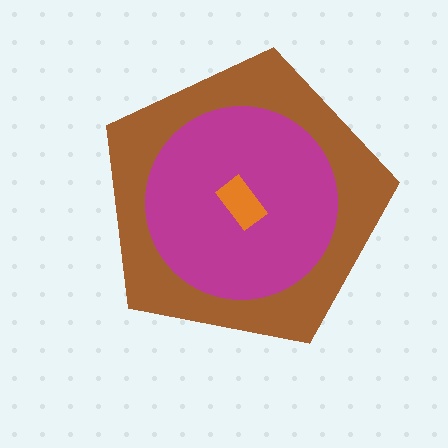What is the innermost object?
The orange rectangle.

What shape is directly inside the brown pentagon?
The magenta circle.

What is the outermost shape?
The brown pentagon.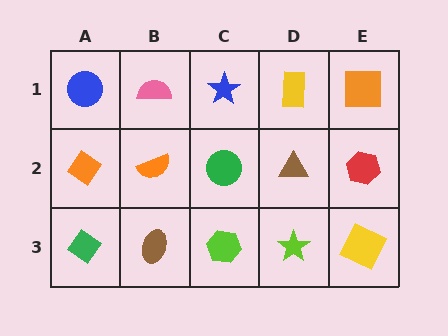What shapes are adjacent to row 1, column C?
A green circle (row 2, column C), a pink semicircle (row 1, column B), a yellow rectangle (row 1, column D).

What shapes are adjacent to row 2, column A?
A blue circle (row 1, column A), a green diamond (row 3, column A), an orange semicircle (row 2, column B).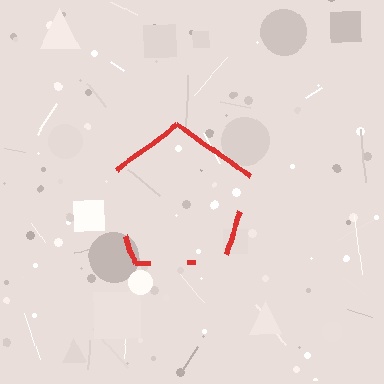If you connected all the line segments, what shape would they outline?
They would outline a pentagon.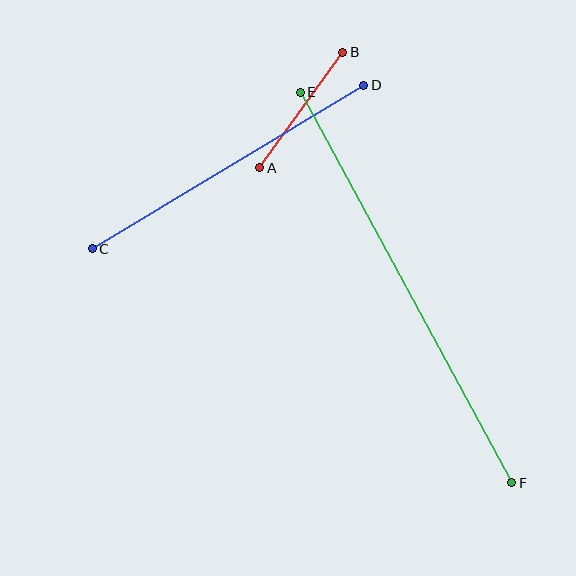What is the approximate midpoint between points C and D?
The midpoint is at approximately (228, 167) pixels.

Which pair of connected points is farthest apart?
Points E and F are farthest apart.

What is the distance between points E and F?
The distance is approximately 444 pixels.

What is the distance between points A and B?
The distance is approximately 142 pixels.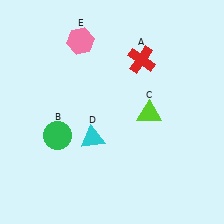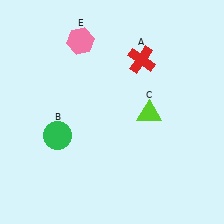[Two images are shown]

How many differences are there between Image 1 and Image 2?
There is 1 difference between the two images.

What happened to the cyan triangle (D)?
The cyan triangle (D) was removed in Image 2. It was in the bottom-left area of Image 1.